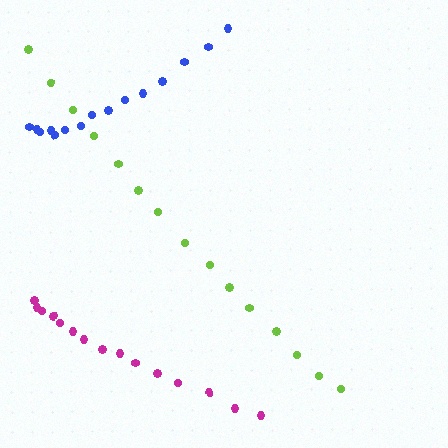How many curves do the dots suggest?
There are 3 distinct paths.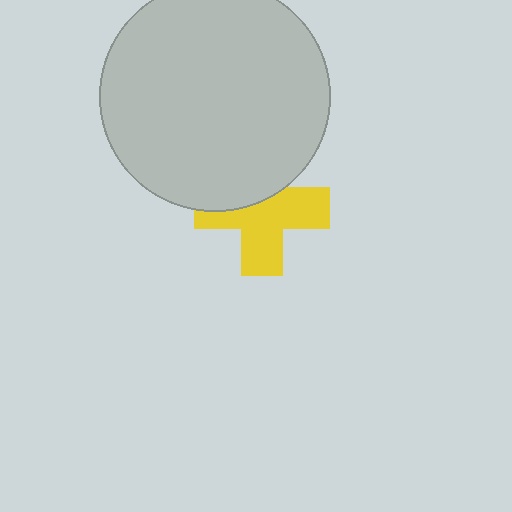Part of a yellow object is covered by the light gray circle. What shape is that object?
It is a cross.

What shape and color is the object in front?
The object in front is a light gray circle.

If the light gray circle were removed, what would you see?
You would see the complete yellow cross.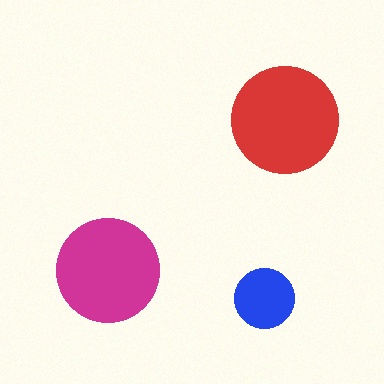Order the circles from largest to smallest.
the red one, the magenta one, the blue one.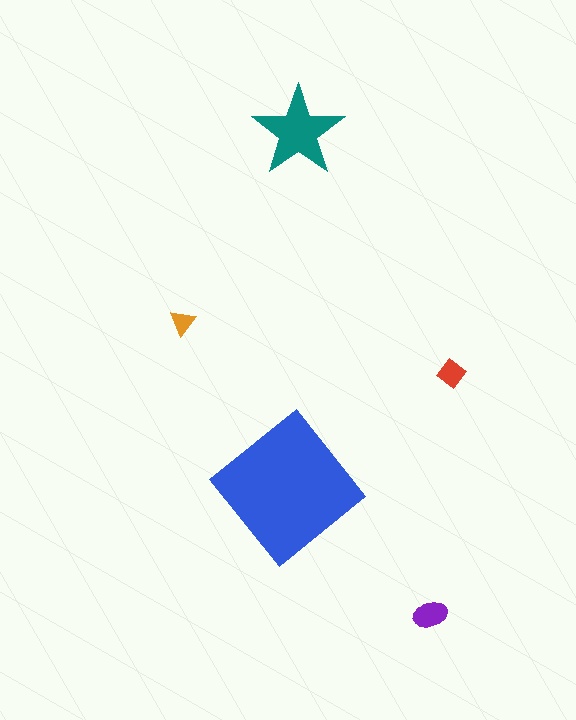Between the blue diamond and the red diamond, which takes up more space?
The blue diamond.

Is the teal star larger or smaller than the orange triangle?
Larger.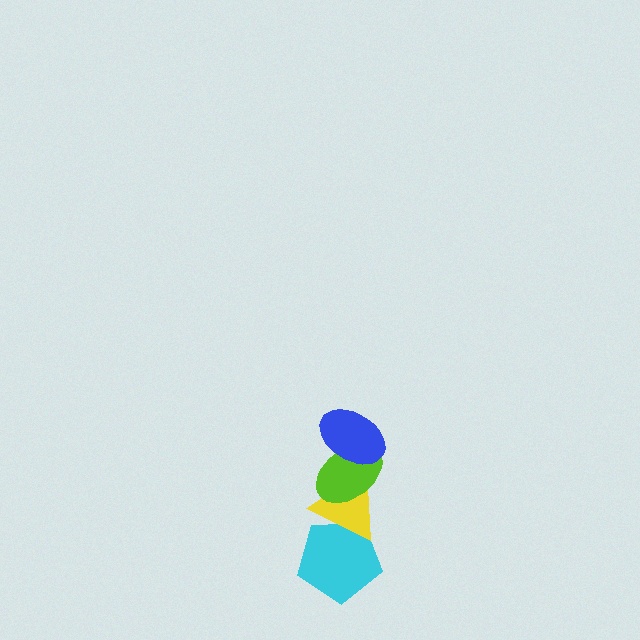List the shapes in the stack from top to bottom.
From top to bottom: the blue ellipse, the lime ellipse, the yellow triangle, the cyan pentagon.